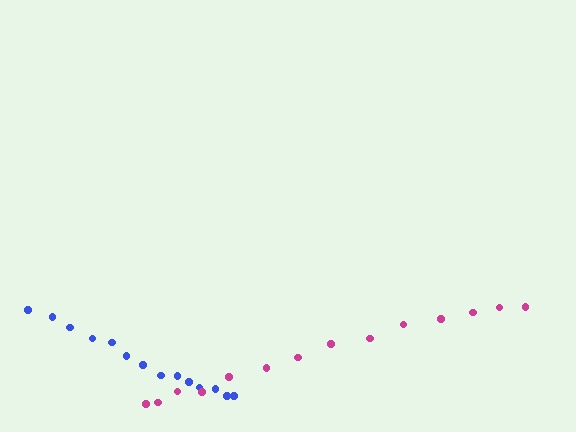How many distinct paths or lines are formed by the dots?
There are 2 distinct paths.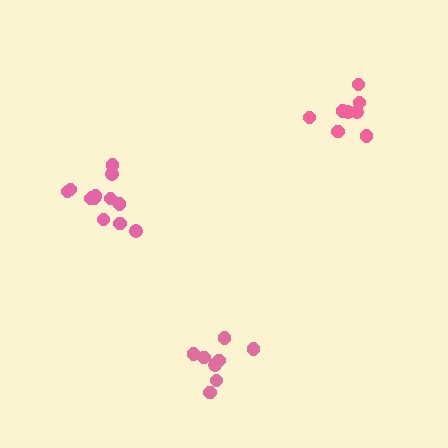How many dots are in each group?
Group 1: 8 dots, Group 2: 8 dots, Group 3: 13 dots (29 total).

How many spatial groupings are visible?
There are 3 spatial groupings.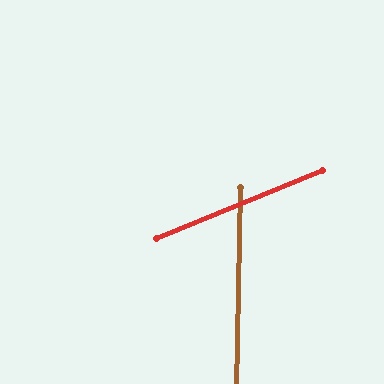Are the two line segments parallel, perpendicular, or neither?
Neither parallel nor perpendicular — they differ by about 66°.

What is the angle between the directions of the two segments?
Approximately 66 degrees.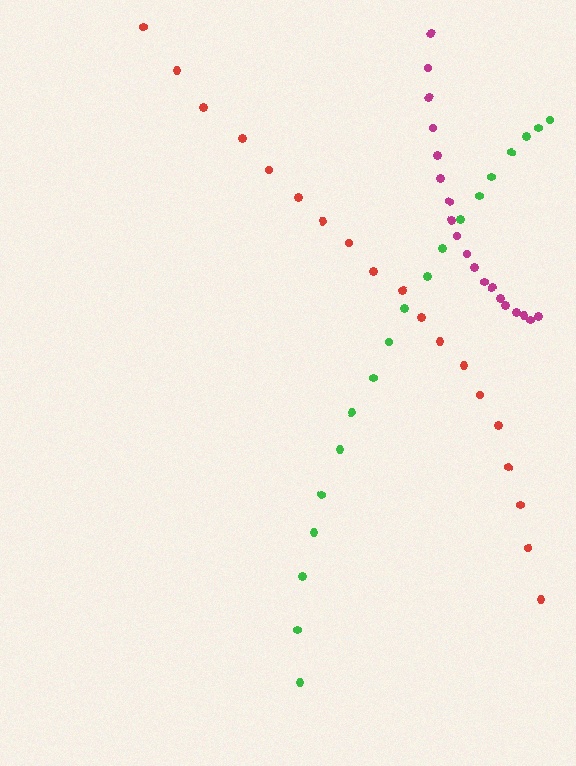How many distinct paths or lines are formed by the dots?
There are 3 distinct paths.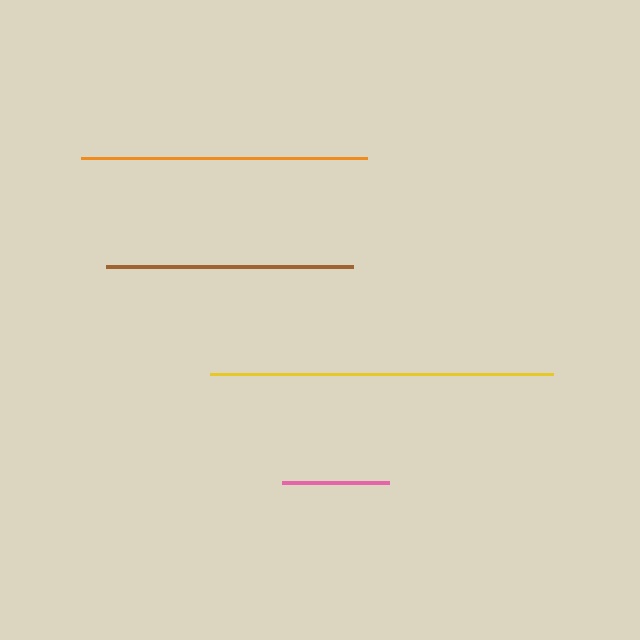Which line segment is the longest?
The yellow line is the longest at approximately 343 pixels.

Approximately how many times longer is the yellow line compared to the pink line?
The yellow line is approximately 3.2 times the length of the pink line.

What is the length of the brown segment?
The brown segment is approximately 247 pixels long.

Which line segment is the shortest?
The pink line is the shortest at approximately 108 pixels.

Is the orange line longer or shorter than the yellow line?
The yellow line is longer than the orange line.